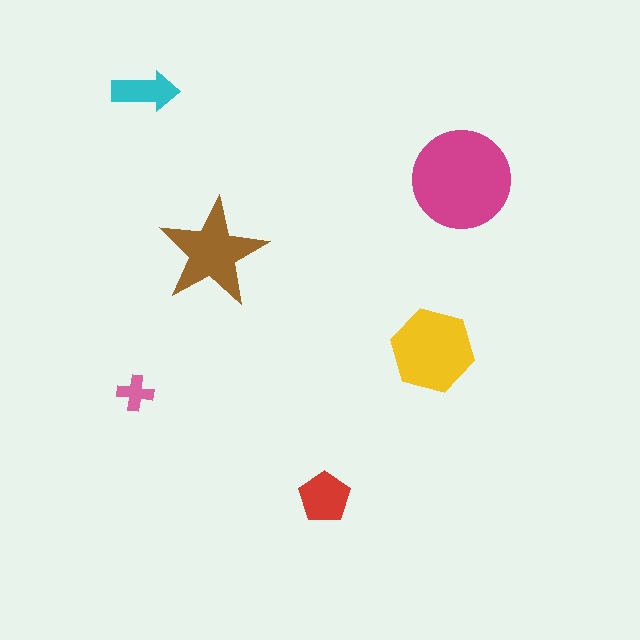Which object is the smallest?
The pink cross.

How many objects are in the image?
There are 6 objects in the image.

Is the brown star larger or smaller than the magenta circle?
Smaller.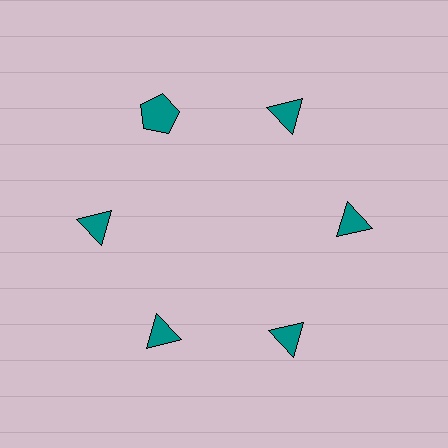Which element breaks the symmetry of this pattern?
The teal pentagon at roughly the 11 o'clock position breaks the symmetry. All other shapes are teal triangles.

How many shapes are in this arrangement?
There are 6 shapes arranged in a ring pattern.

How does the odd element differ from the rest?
It has a different shape: pentagon instead of triangle.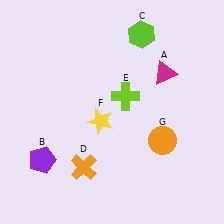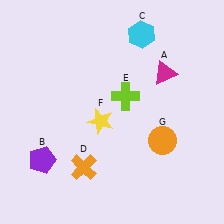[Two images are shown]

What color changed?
The hexagon (C) changed from lime in Image 1 to cyan in Image 2.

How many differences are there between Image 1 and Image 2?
There is 1 difference between the two images.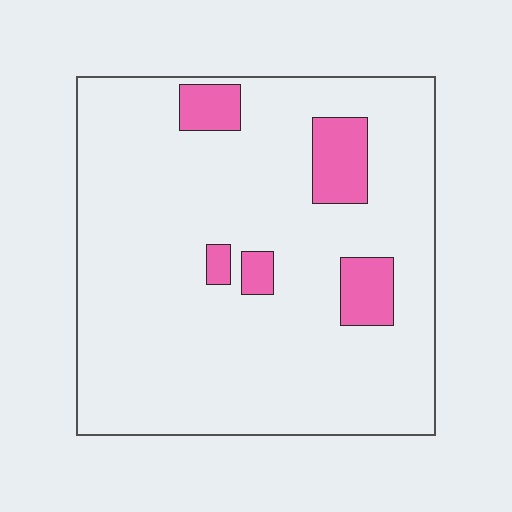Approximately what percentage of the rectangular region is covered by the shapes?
Approximately 10%.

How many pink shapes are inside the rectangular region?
5.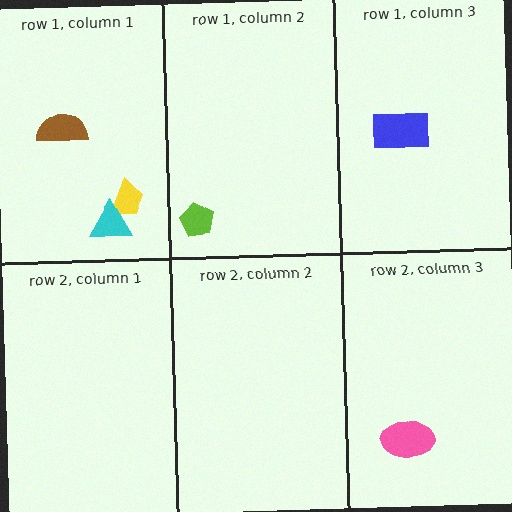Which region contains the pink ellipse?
The row 2, column 3 region.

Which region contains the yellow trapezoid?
The row 1, column 1 region.